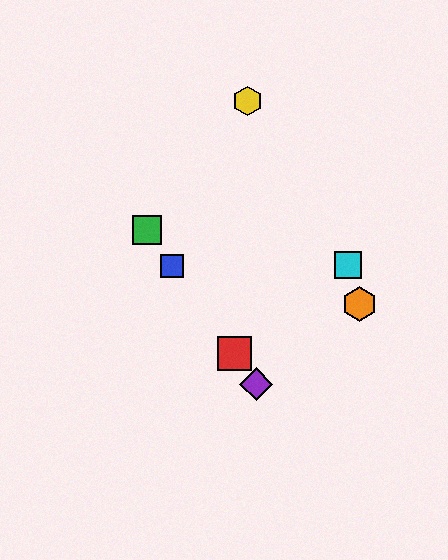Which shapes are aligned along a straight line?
The red square, the blue square, the green square, the purple diamond are aligned along a straight line.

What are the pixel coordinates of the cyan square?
The cyan square is at (348, 265).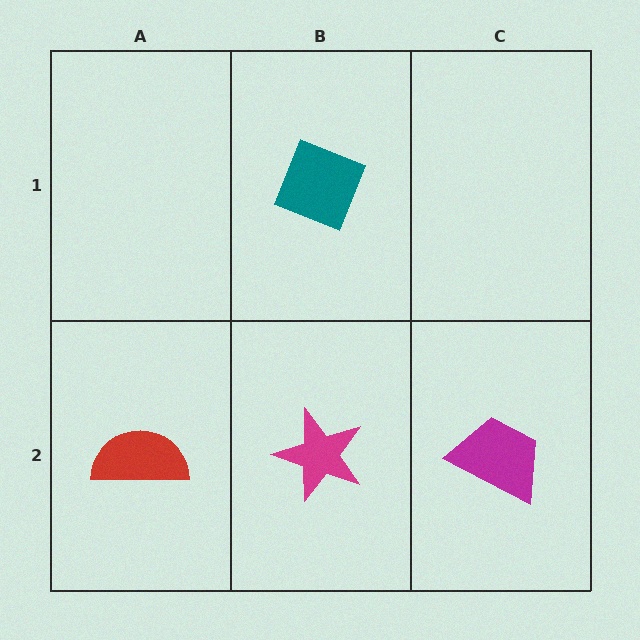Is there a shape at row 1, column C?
No, that cell is empty.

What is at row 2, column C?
A magenta trapezoid.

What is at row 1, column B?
A teal diamond.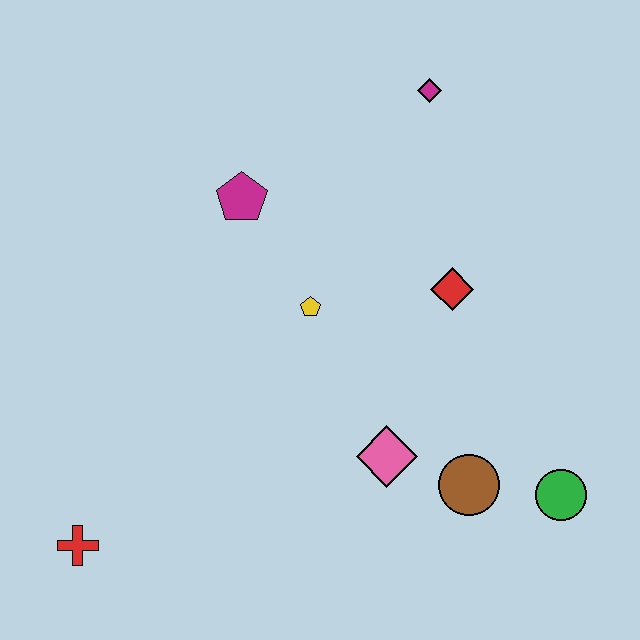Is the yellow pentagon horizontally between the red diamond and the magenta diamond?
No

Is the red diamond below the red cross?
No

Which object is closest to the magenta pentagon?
The yellow pentagon is closest to the magenta pentagon.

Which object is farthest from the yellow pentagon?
The red cross is farthest from the yellow pentagon.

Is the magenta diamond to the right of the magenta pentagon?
Yes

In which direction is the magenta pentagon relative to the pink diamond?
The magenta pentagon is above the pink diamond.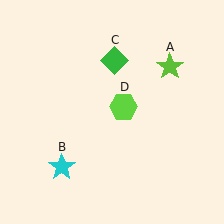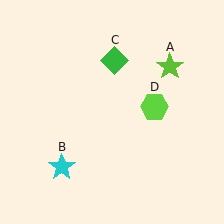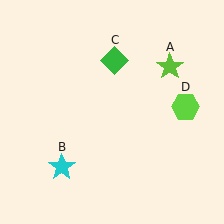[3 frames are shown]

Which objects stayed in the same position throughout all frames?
Lime star (object A) and cyan star (object B) and green diamond (object C) remained stationary.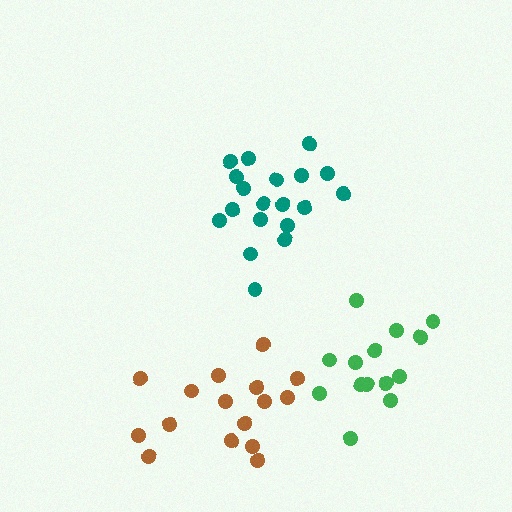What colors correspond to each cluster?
The clusters are colored: teal, brown, green.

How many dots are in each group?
Group 1: 19 dots, Group 2: 16 dots, Group 3: 14 dots (49 total).